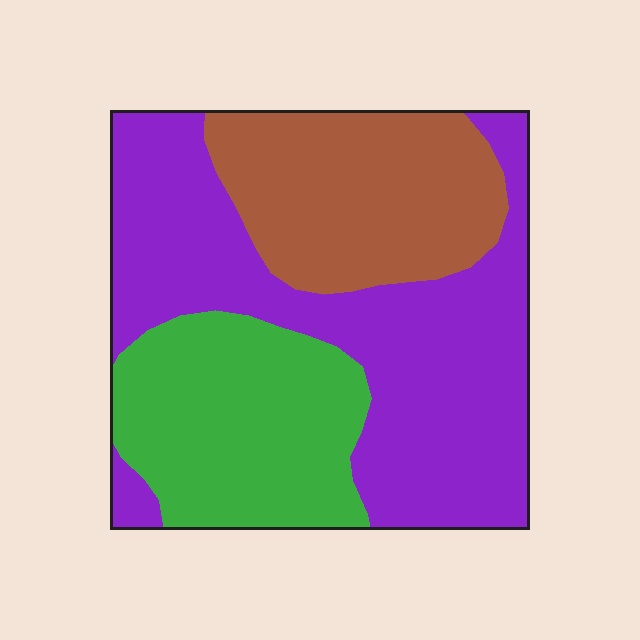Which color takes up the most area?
Purple, at roughly 45%.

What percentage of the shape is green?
Green takes up about one quarter (1/4) of the shape.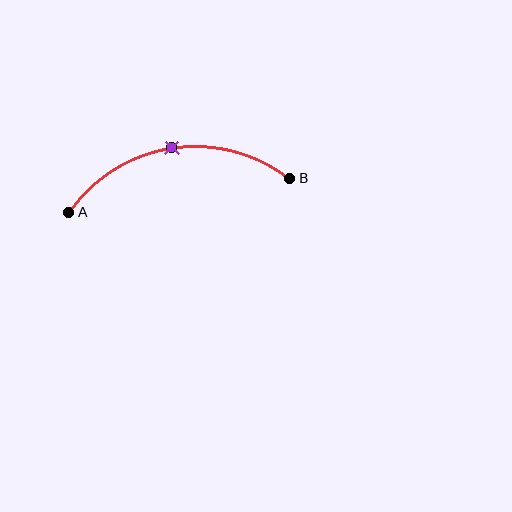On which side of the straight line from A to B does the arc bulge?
The arc bulges above the straight line connecting A and B.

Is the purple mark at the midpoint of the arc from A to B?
Yes. The purple mark lies on the arc at equal arc-length from both A and B — it is the arc midpoint.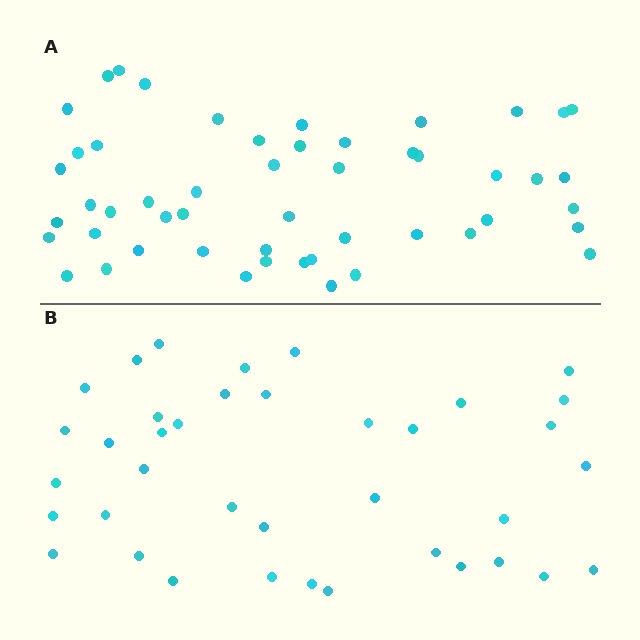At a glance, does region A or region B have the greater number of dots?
Region A (the top region) has more dots.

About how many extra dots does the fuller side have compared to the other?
Region A has approximately 15 more dots than region B.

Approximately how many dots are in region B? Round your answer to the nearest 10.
About 40 dots. (The exact count is 38, which rounds to 40.)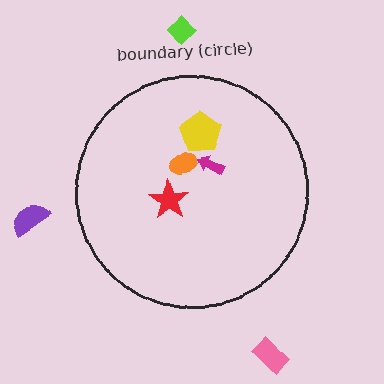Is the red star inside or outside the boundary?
Inside.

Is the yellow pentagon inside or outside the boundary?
Inside.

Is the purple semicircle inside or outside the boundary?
Outside.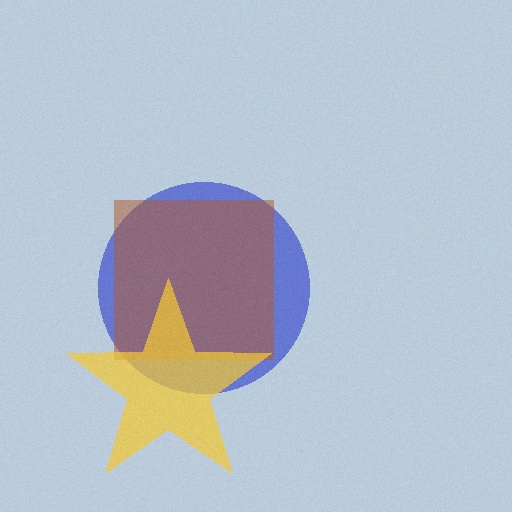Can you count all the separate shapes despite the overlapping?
Yes, there are 3 separate shapes.